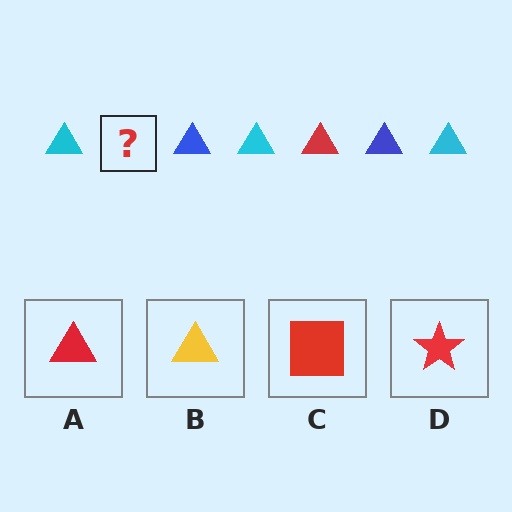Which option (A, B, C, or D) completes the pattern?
A.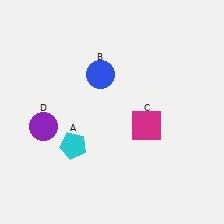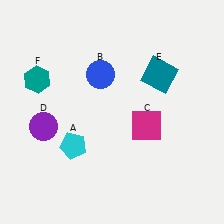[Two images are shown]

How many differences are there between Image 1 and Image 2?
There are 2 differences between the two images.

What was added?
A teal square (E), a teal hexagon (F) were added in Image 2.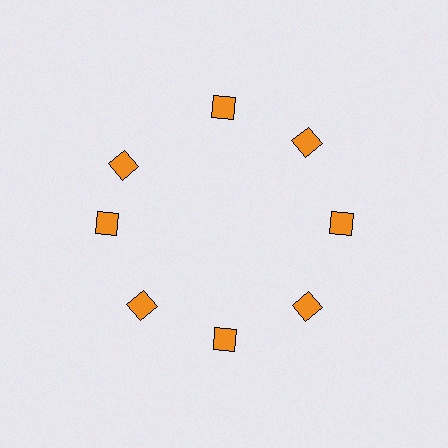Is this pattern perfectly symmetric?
No. The 8 orange diamonds are arranged in a ring, but one element near the 10 o'clock position is rotated out of alignment along the ring, breaking the 8-fold rotational symmetry.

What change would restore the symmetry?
The symmetry would be restored by rotating it back into even spacing with its neighbors so that all 8 diamonds sit at equal angles and equal distance from the center.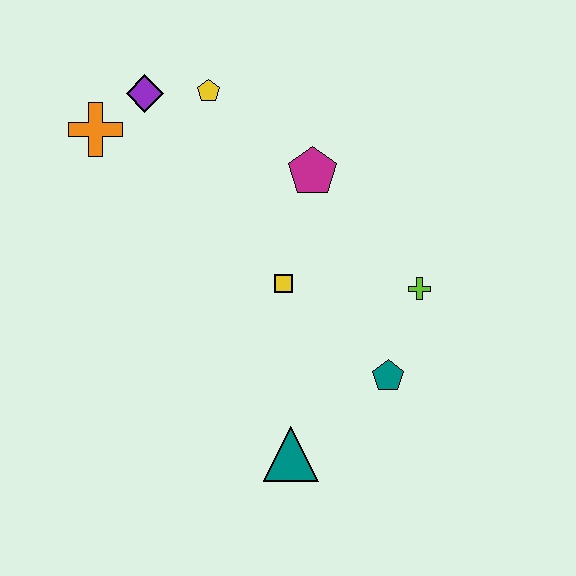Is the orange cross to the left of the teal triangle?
Yes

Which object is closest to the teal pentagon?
The lime cross is closest to the teal pentagon.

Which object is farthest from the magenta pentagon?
The teal triangle is farthest from the magenta pentagon.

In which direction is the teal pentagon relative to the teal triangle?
The teal pentagon is to the right of the teal triangle.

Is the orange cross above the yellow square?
Yes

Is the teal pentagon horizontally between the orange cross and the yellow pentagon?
No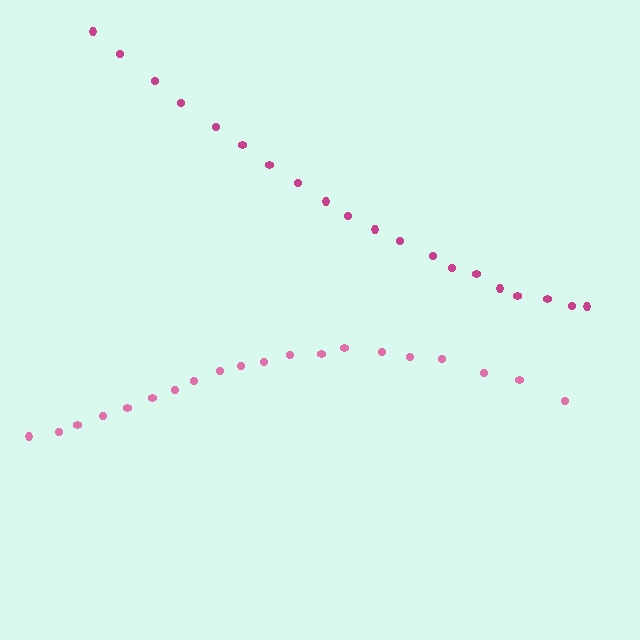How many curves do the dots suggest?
There are 2 distinct paths.